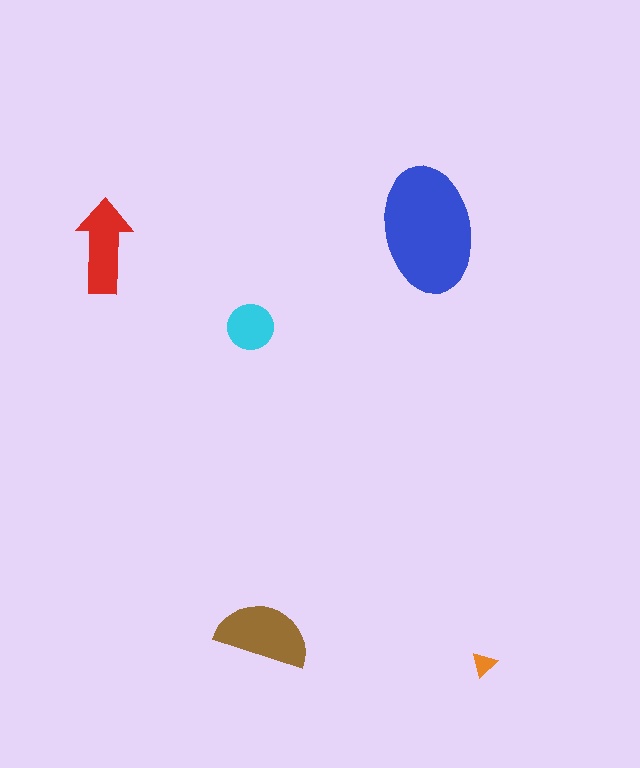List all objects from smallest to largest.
The orange triangle, the cyan circle, the red arrow, the brown semicircle, the blue ellipse.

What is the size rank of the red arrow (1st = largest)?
3rd.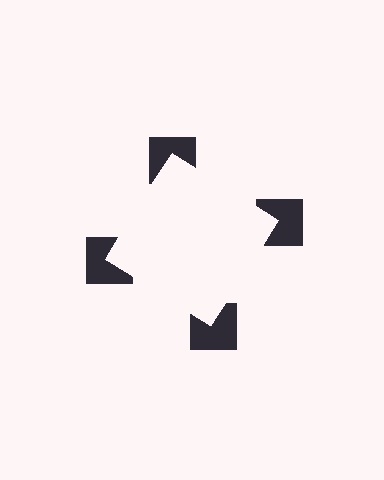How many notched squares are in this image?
There are 4 — one at each vertex of the illusory square.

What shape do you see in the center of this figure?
An illusory square — its edges are inferred from the aligned wedge cuts in the notched squares, not physically drawn.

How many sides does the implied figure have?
4 sides.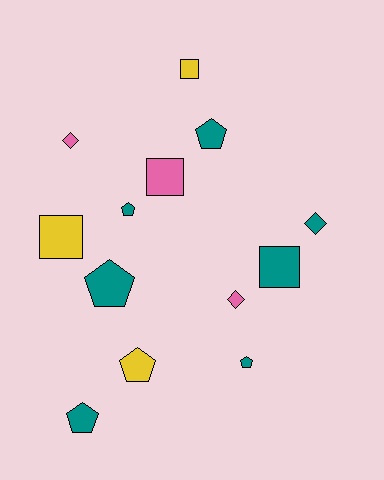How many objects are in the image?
There are 13 objects.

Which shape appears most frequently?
Pentagon, with 6 objects.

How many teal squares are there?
There is 1 teal square.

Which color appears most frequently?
Teal, with 7 objects.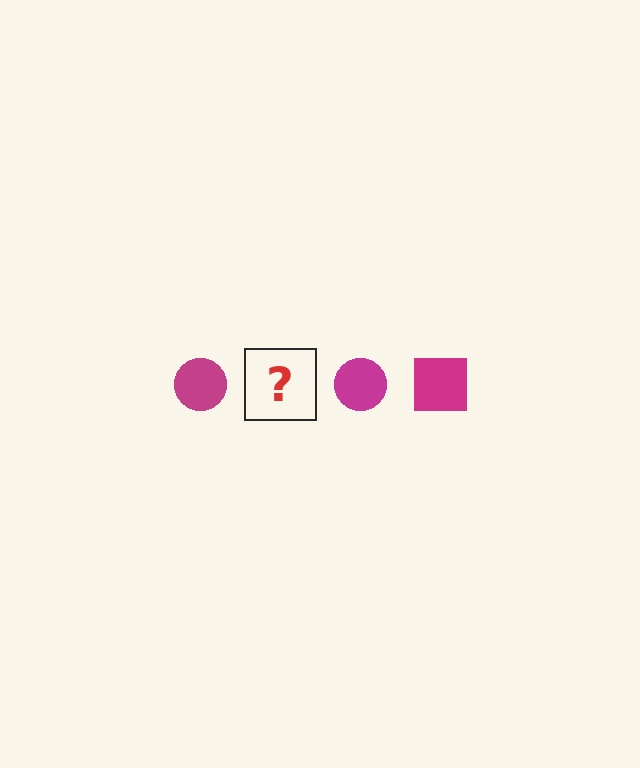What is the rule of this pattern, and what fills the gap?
The rule is that the pattern cycles through circle, square shapes in magenta. The gap should be filled with a magenta square.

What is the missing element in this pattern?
The missing element is a magenta square.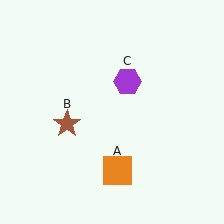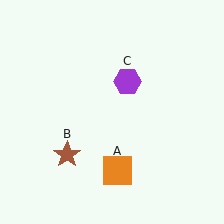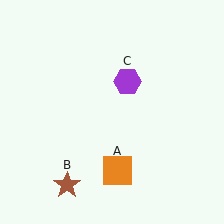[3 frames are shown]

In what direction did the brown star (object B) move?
The brown star (object B) moved down.